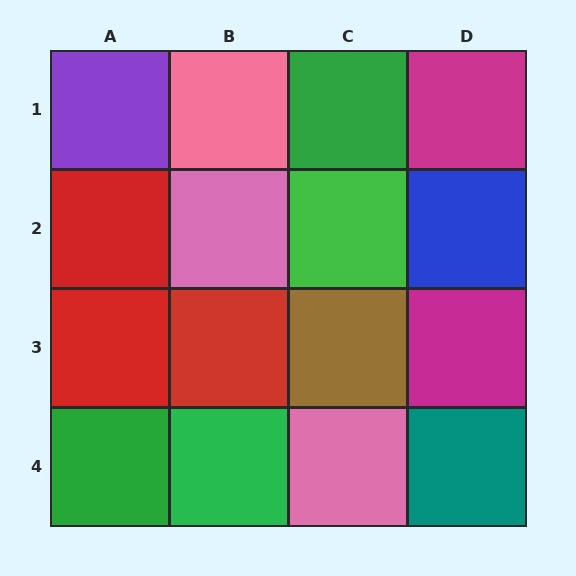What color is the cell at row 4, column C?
Pink.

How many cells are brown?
1 cell is brown.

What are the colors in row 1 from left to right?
Purple, pink, green, magenta.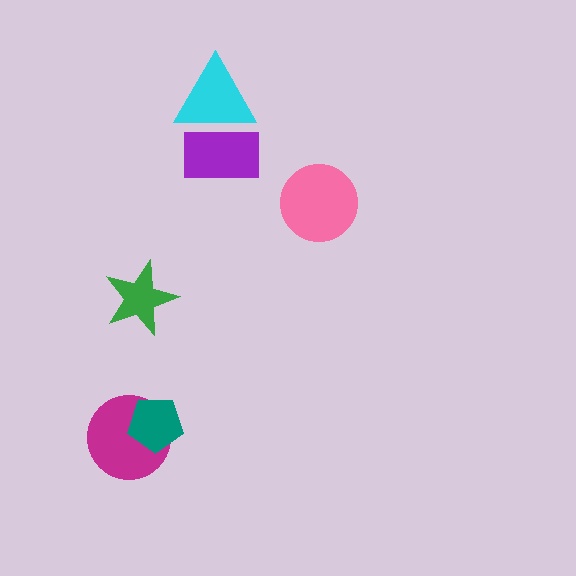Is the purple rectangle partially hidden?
Yes, it is partially covered by another shape.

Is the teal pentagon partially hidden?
No, no other shape covers it.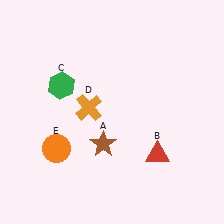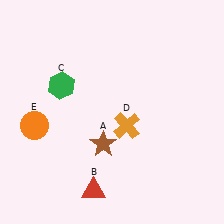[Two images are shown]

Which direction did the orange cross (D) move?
The orange cross (D) moved right.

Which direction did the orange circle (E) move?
The orange circle (E) moved up.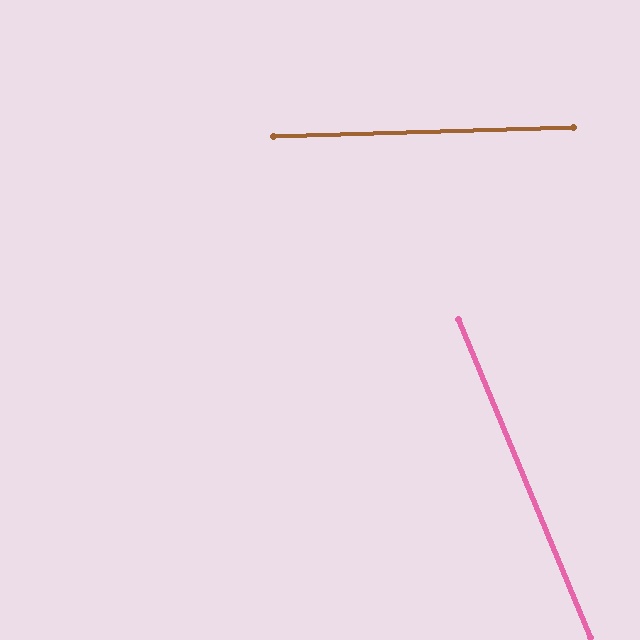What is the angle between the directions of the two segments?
Approximately 69 degrees.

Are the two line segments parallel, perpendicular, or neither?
Neither parallel nor perpendicular — they differ by about 69°.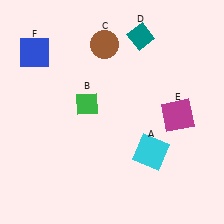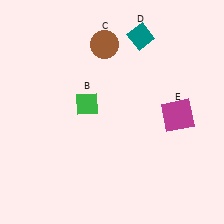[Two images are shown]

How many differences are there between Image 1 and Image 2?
There are 2 differences between the two images.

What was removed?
The blue square (F), the cyan square (A) were removed in Image 2.